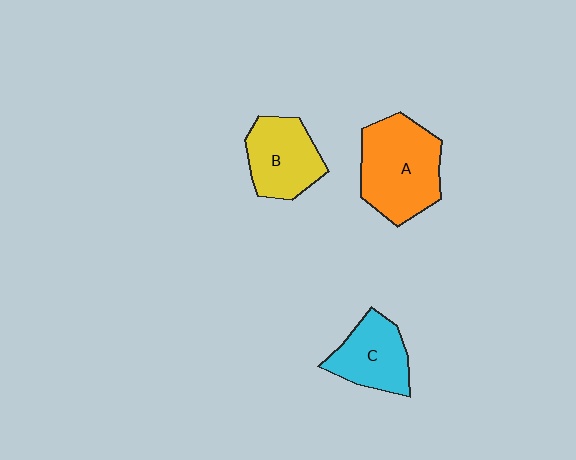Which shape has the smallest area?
Shape C (cyan).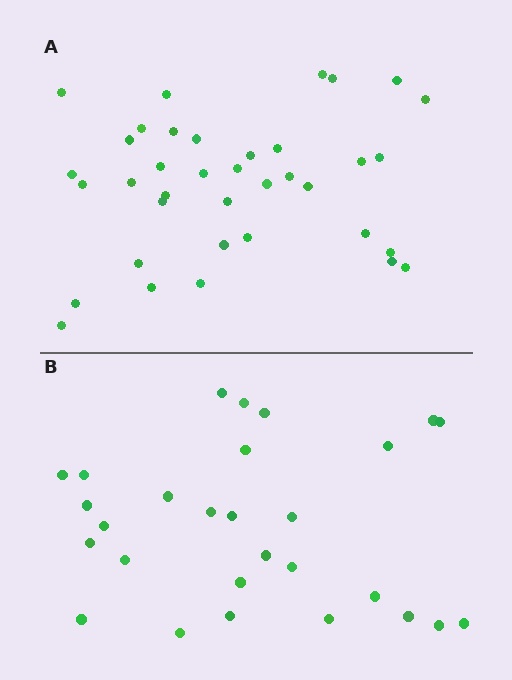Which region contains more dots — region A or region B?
Region A (the top region) has more dots.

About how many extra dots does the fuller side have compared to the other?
Region A has roughly 8 or so more dots than region B.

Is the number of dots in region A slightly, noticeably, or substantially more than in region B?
Region A has noticeably more, but not dramatically so. The ratio is roughly 1.3 to 1.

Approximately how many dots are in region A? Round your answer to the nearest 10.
About 40 dots. (The exact count is 37, which rounds to 40.)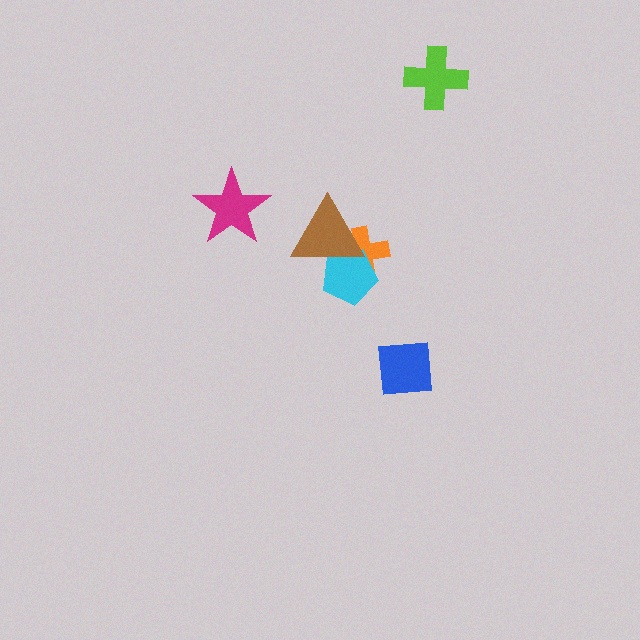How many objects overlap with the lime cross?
0 objects overlap with the lime cross.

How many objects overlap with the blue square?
0 objects overlap with the blue square.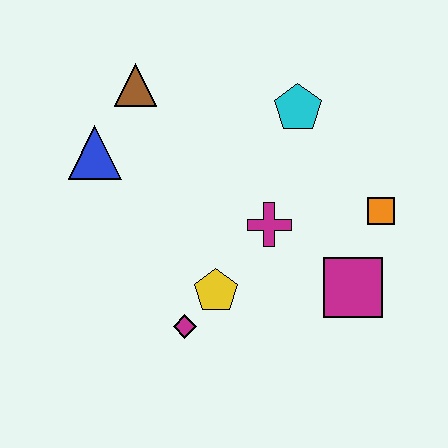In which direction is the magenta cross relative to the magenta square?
The magenta cross is to the left of the magenta square.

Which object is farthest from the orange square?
The blue triangle is farthest from the orange square.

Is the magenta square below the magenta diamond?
No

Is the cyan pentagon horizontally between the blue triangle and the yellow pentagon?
No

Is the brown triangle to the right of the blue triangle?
Yes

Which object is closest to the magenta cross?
The yellow pentagon is closest to the magenta cross.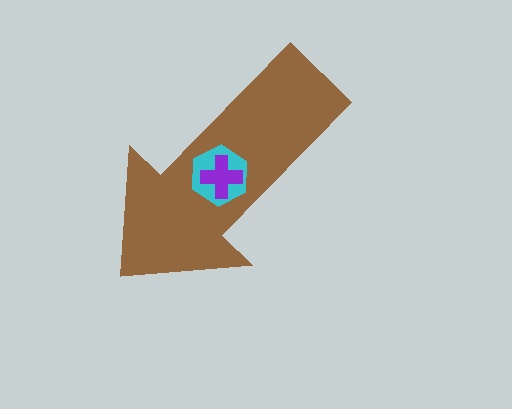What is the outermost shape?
The brown arrow.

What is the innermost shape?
The purple cross.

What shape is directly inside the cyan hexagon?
The purple cross.